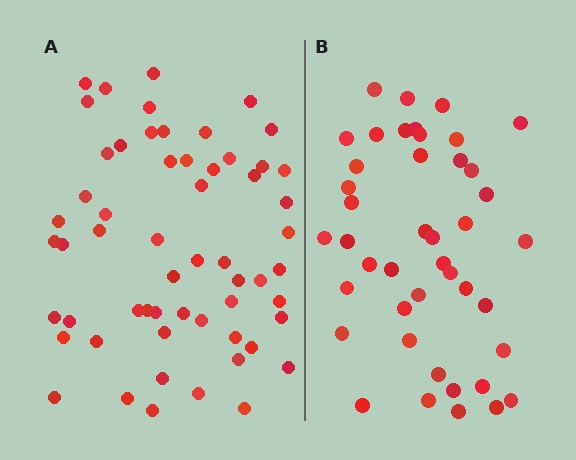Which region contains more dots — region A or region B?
Region A (the left region) has more dots.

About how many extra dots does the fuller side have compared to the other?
Region A has approximately 15 more dots than region B.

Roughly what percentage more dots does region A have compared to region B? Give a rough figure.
About 35% more.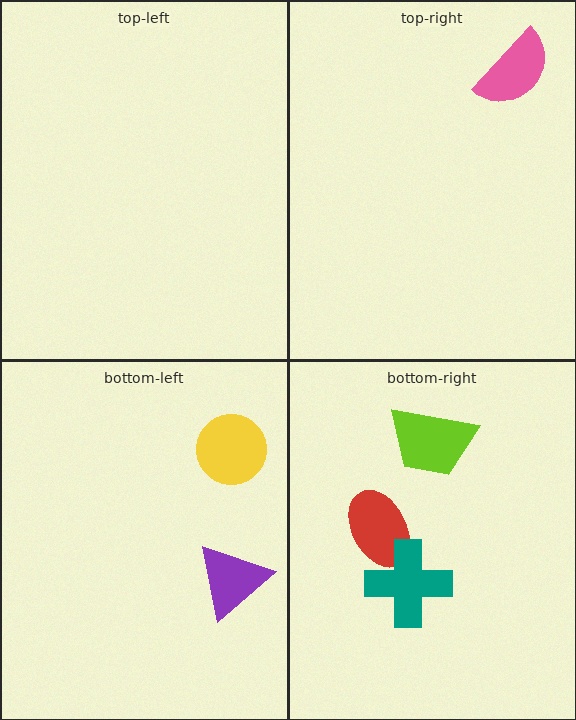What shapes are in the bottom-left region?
The yellow circle, the purple triangle.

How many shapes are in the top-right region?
1.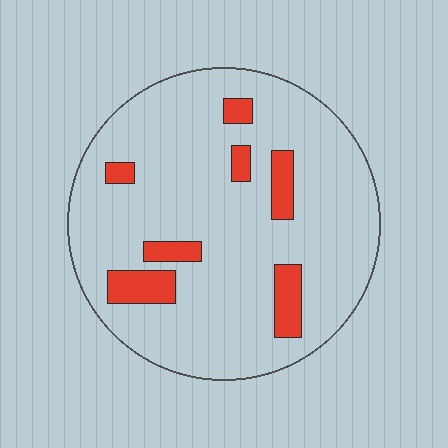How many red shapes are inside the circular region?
7.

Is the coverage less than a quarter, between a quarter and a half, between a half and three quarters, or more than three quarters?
Less than a quarter.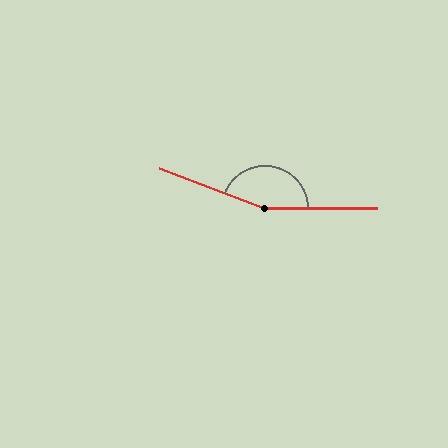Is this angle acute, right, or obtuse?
It is obtuse.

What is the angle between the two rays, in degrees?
Approximately 159 degrees.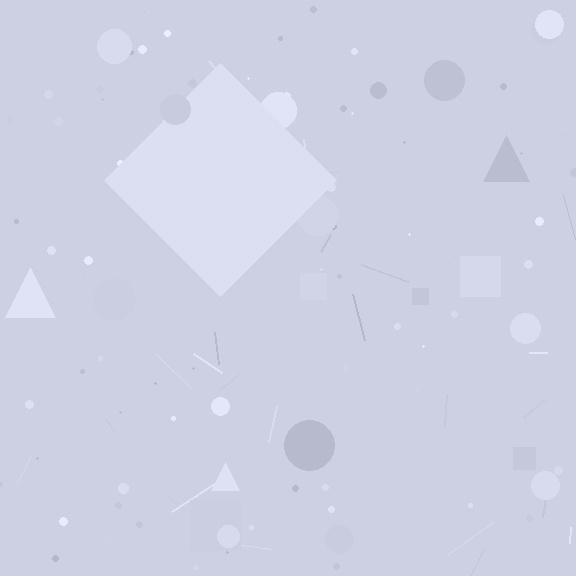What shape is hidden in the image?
A diamond is hidden in the image.